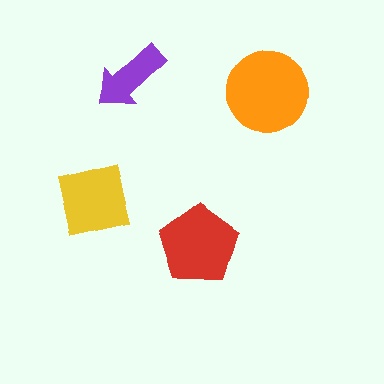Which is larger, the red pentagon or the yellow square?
The red pentagon.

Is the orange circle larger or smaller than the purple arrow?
Larger.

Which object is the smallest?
The purple arrow.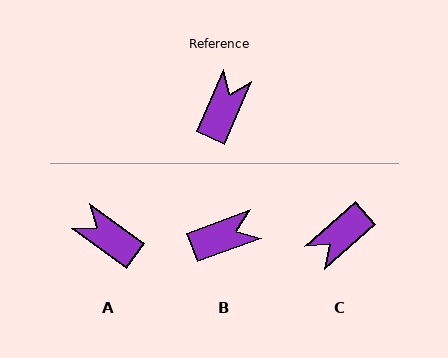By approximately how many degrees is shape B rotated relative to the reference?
Approximately 46 degrees clockwise.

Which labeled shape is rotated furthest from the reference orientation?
C, about 156 degrees away.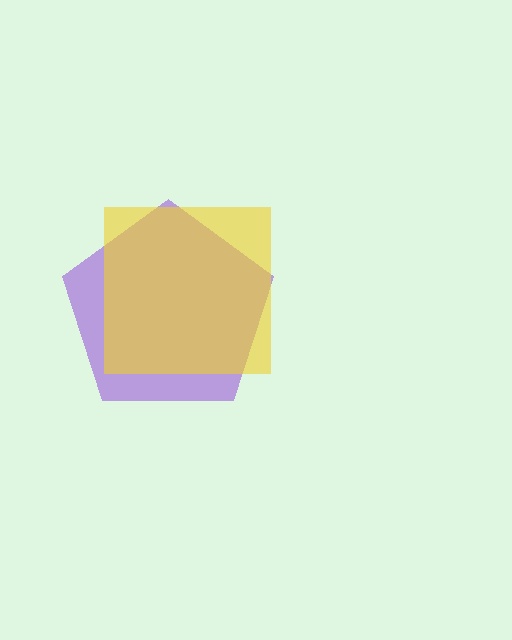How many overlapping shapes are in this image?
There are 2 overlapping shapes in the image.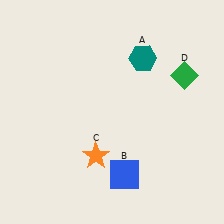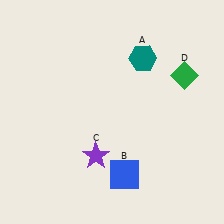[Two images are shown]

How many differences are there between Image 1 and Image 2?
There is 1 difference between the two images.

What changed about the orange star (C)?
In Image 1, C is orange. In Image 2, it changed to purple.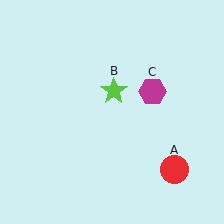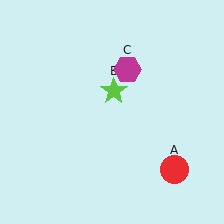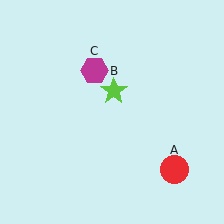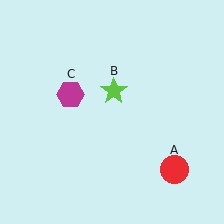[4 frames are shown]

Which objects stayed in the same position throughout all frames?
Red circle (object A) and lime star (object B) remained stationary.